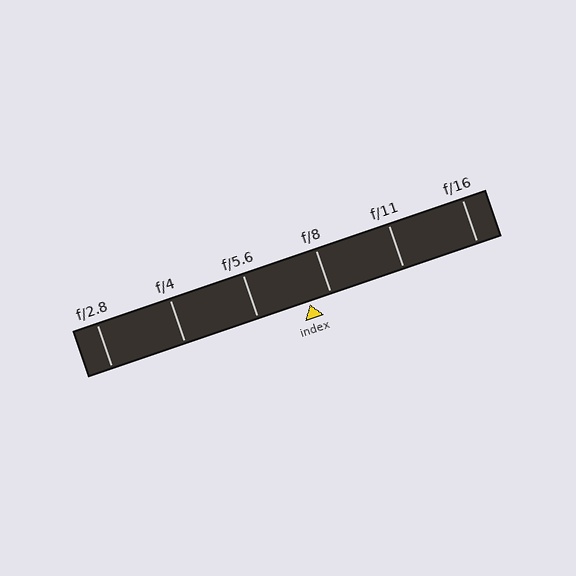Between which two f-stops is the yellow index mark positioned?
The index mark is between f/5.6 and f/8.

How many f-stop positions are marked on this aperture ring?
There are 6 f-stop positions marked.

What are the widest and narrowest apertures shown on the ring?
The widest aperture shown is f/2.8 and the narrowest is f/16.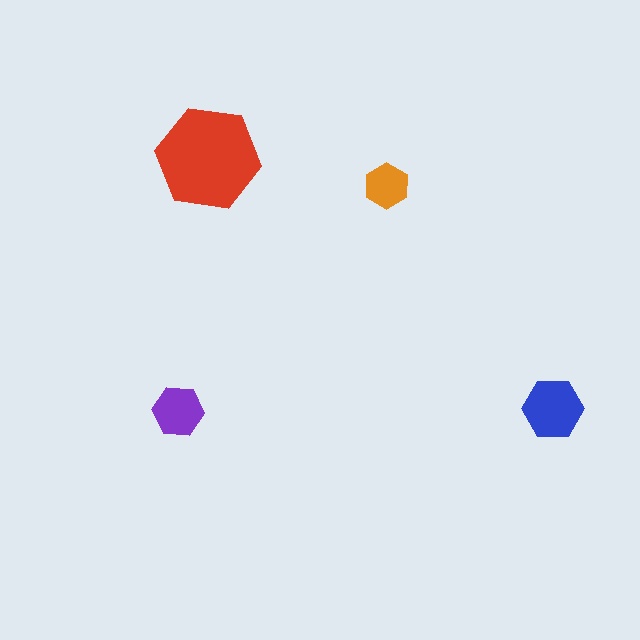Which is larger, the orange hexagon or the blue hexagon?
The blue one.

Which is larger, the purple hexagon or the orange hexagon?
The purple one.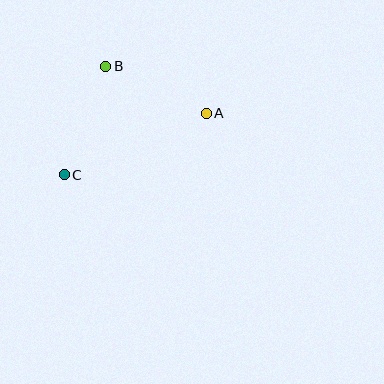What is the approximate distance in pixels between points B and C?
The distance between B and C is approximately 116 pixels.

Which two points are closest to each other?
Points A and B are closest to each other.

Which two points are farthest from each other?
Points A and C are farthest from each other.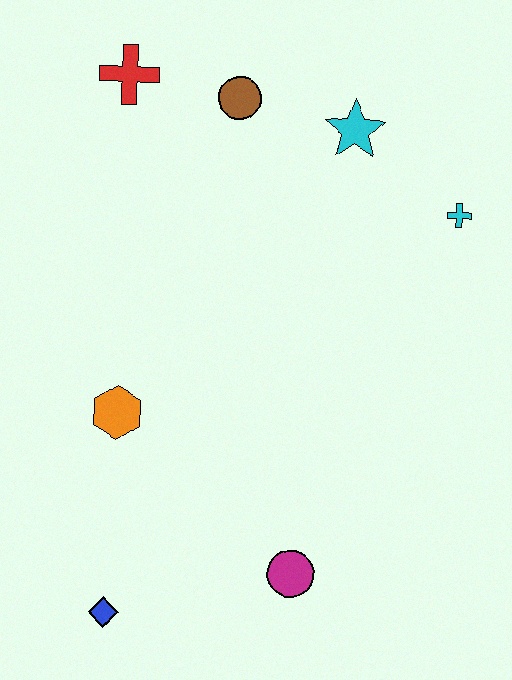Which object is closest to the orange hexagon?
The blue diamond is closest to the orange hexagon.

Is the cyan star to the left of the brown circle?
No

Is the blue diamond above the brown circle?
No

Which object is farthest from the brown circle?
The blue diamond is farthest from the brown circle.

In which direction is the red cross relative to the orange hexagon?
The red cross is above the orange hexagon.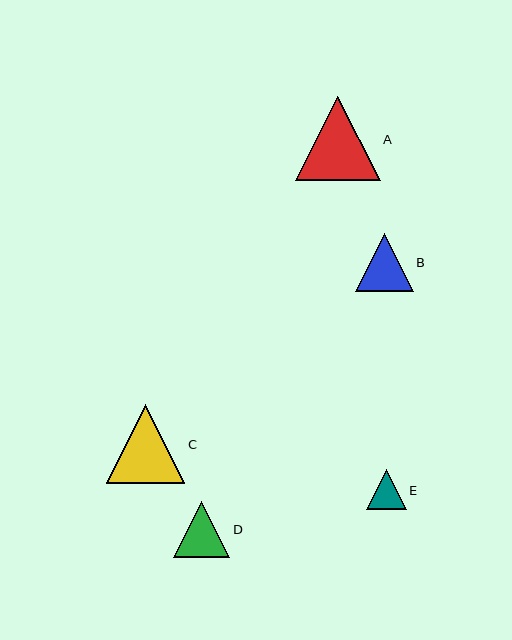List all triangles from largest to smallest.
From largest to smallest: A, C, B, D, E.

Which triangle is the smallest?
Triangle E is the smallest with a size of approximately 40 pixels.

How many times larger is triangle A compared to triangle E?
Triangle A is approximately 2.1 times the size of triangle E.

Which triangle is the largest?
Triangle A is the largest with a size of approximately 85 pixels.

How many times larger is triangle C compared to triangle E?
Triangle C is approximately 2.0 times the size of triangle E.